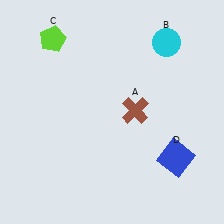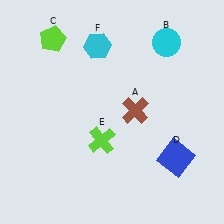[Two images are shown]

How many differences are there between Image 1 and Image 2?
There are 2 differences between the two images.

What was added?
A lime cross (E), a cyan hexagon (F) were added in Image 2.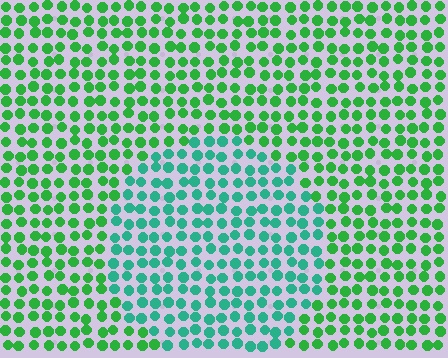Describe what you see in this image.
The image is filled with small green elements in a uniform arrangement. A circle-shaped region is visible where the elements are tinted to a slightly different hue, forming a subtle color boundary.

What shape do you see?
I see a circle.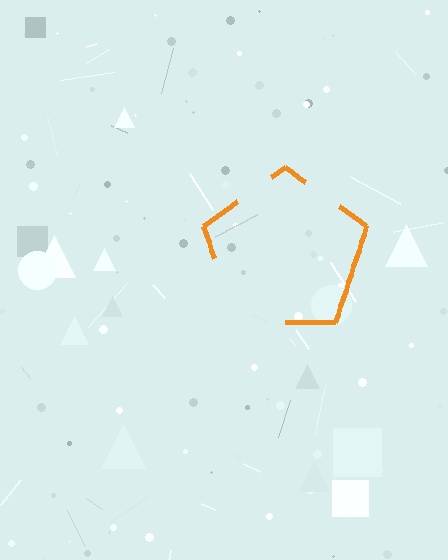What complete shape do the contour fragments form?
The contour fragments form a pentagon.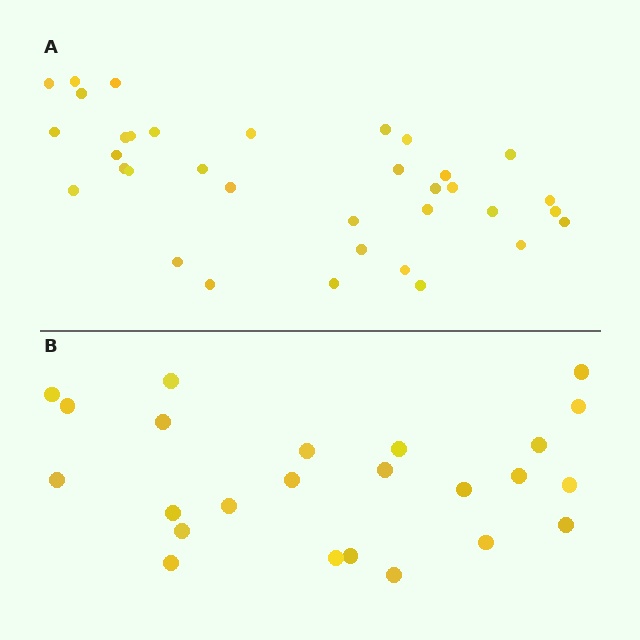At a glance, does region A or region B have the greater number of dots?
Region A (the top region) has more dots.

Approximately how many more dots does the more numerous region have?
Region A has roughly 12 or so more dots than region B.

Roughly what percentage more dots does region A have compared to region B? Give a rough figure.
About 45% more.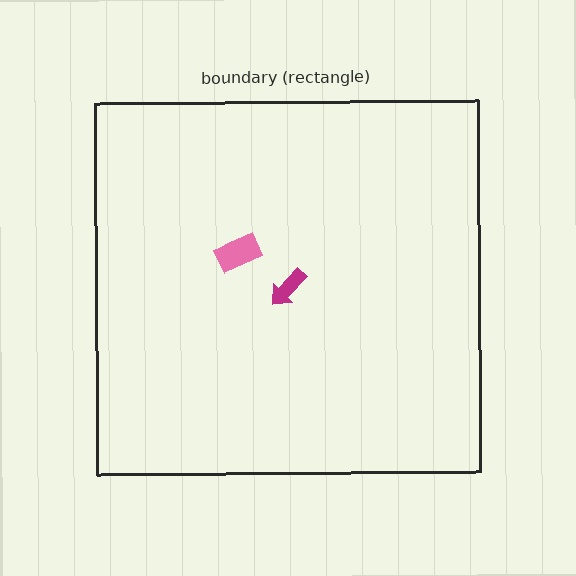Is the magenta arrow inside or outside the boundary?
Inside.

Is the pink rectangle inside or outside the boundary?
Inside.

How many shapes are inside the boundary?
2 inside, 0 outside.